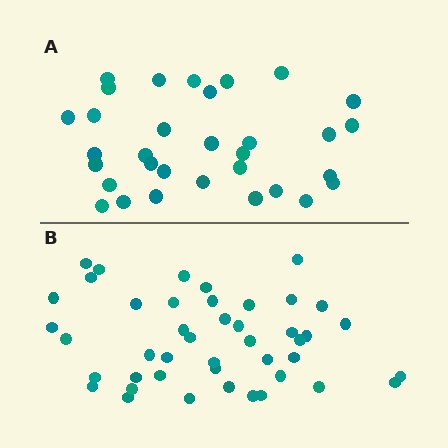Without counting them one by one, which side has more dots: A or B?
Region B (the bottom region) has more dots.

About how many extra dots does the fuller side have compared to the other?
Region B has roughly 12 or so more dots than region A.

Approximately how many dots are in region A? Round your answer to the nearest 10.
About 30 dots. (The exact count is 32, which rounds to 30.)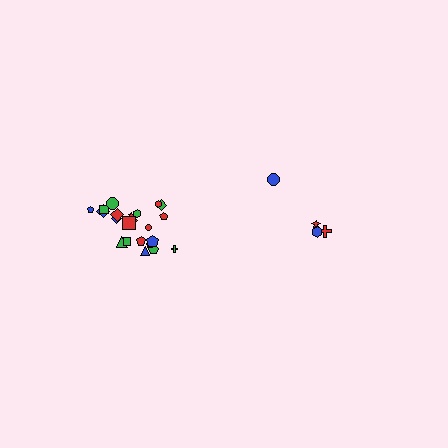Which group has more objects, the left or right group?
The left group.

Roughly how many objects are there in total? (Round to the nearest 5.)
Roughly 25 objects in total.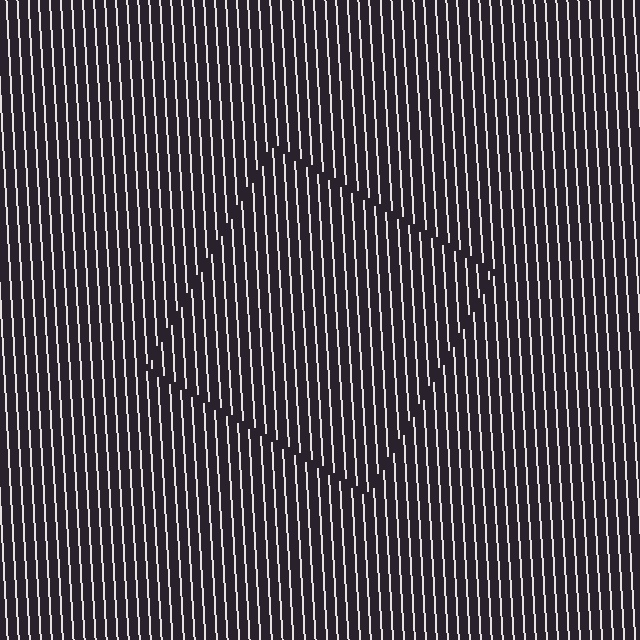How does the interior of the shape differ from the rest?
The interior of the shape contains the same grating, shifted by half a period — the contour is defined by the phase discontinuity where line-ends from the inner and outer gratings abut.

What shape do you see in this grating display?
An illusory square. The interior of the shape contains the same grating, shifted by half a period — the contour is defined by the phase discontinuity where line-ends from the inner and outer gratings abut.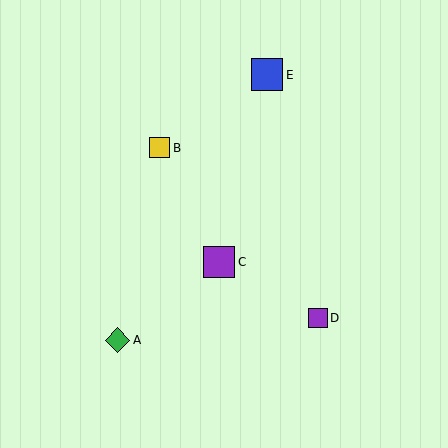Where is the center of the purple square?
The center of the purple square is at (219, 262).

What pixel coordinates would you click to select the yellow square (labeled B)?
Click at (159, 148) to select the yellow square B.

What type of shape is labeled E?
Shape E is a blue square.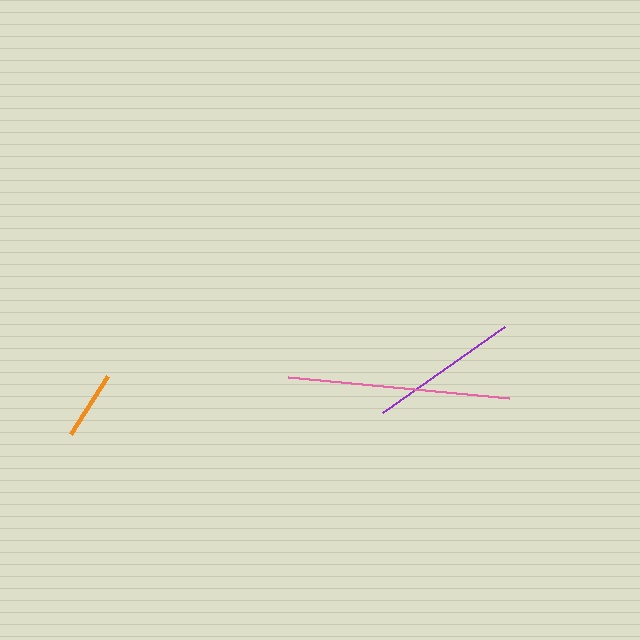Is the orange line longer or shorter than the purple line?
The purple line is longer than the orange line.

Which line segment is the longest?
The pink line is the longest at approximately 223 pixels.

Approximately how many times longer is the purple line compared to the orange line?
The purple line is approximately 2.2 times the length of the orange line.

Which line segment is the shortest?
The orange line is the shortest at approximately 69 pixels.